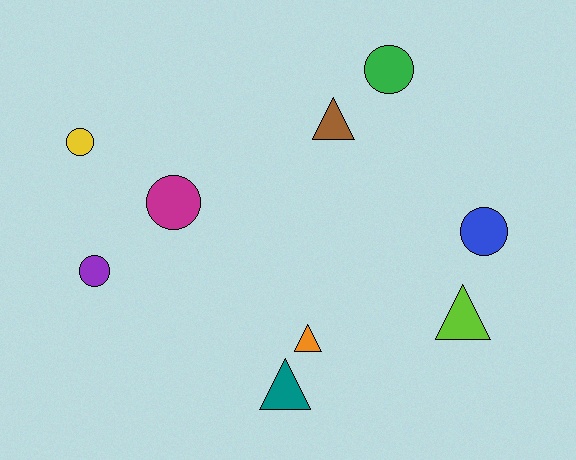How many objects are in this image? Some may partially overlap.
There are 9 objects.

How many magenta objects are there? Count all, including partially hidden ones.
There is 1 magenta object.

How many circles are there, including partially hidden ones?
There are 5 circles.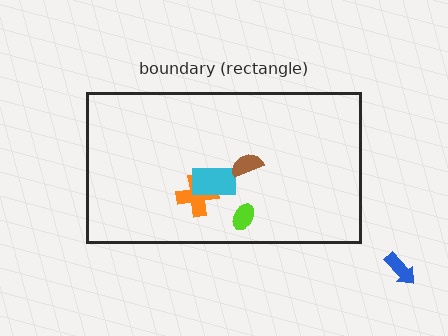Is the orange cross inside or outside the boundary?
Inside.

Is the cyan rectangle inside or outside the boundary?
Inside.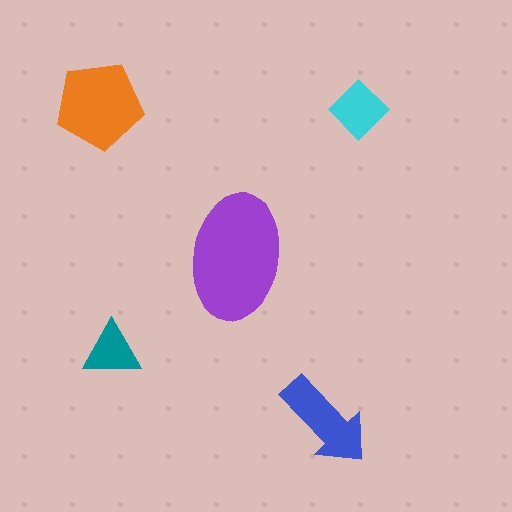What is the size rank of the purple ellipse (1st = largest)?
1st.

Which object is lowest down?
The blue arrow is bottommost.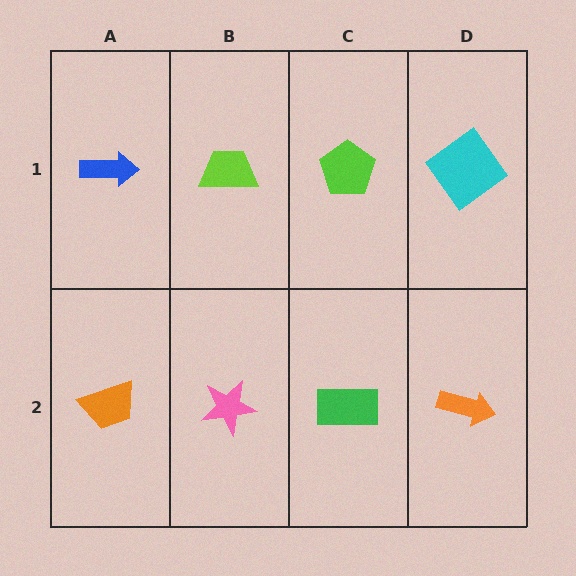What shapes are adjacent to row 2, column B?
A lime trapezoid (row 1, column B), an orange trapezoid (row 2, column A), a green rectangle (row 2, column C).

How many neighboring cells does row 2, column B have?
3.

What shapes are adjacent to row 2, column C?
A lime pentagon (row 1, column C), a pink star (row 2, column B), an orange arrow (row 2, column D).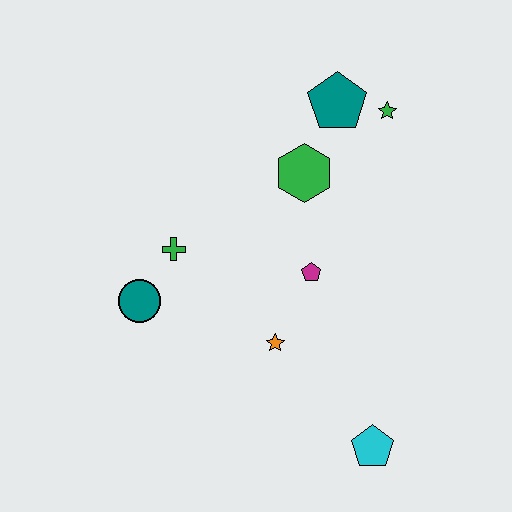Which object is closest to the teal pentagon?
The green star is closest to the teal pentagon.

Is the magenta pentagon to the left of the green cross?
No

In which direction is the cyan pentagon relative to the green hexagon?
The cyan pentagon is below the green hexagon.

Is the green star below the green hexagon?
No